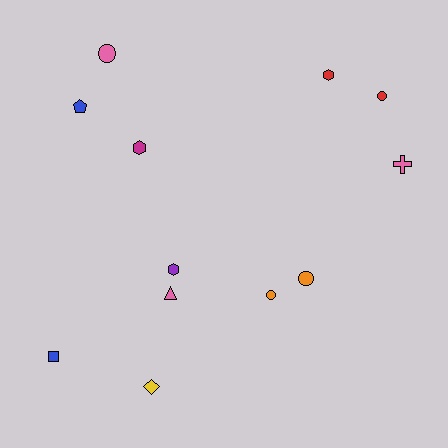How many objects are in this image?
There are 12 objects.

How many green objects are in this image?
There are no green objects.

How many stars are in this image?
There are no stars.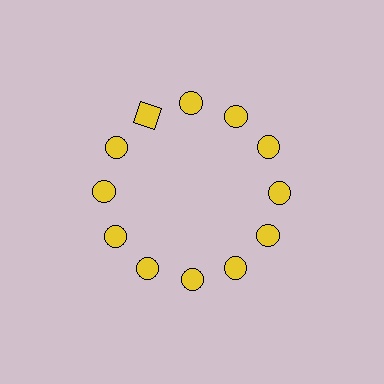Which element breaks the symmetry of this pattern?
The yellow square at roughly the 11 o'clock position breaks the symmetry. All other shapes are yellow circles.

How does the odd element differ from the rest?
It has a different shape: square instead of circle.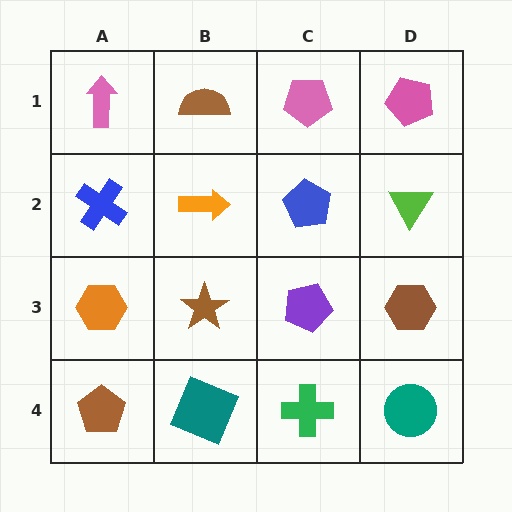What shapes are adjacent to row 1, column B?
An orange arrow (row 2, column B), a pink arrow (row 1, column A), a pink pentagon (row 1, column C).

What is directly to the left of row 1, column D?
A pink pentagon.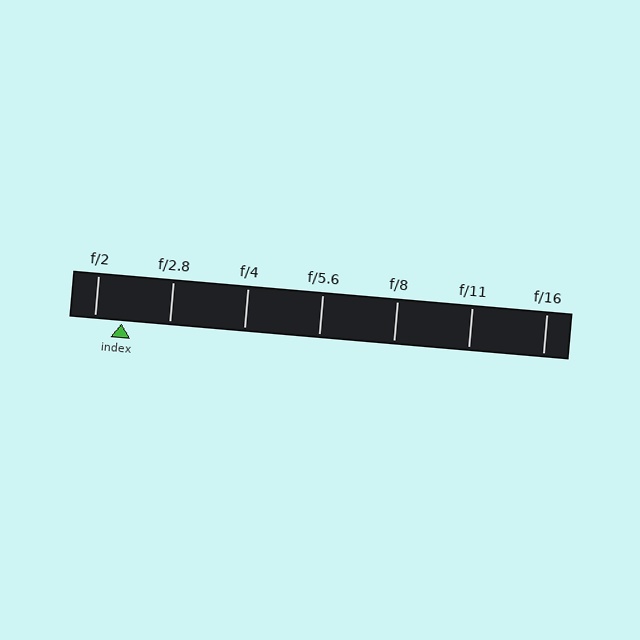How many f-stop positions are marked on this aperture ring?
There are 7 f-stop positions marked.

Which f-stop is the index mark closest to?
The index mark is closest to f/2.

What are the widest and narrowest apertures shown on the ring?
The widest aperture shown is f/2 and the narrowest is f/16.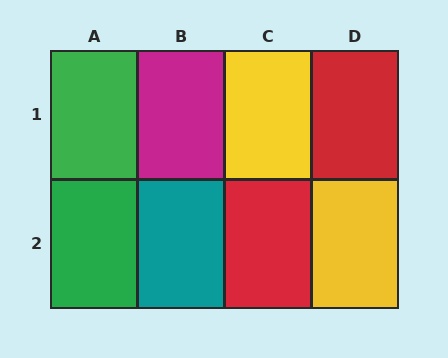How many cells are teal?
1 cell is teal.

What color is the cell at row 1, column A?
Green.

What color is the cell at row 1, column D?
Red.